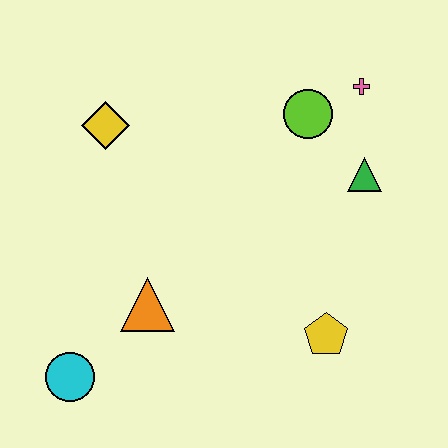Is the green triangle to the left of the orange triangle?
No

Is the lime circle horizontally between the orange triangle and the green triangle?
Yes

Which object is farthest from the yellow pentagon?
The yellow diamond is farthest from the yellow pentagon.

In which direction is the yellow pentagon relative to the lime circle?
The yellow pentagon is below the lime circle.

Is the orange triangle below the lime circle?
Yes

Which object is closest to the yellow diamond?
The orange triangle is closest to the yellow diamond.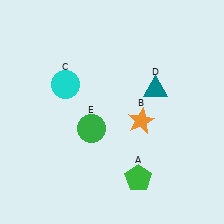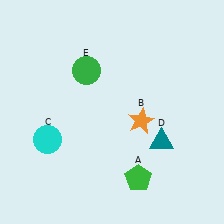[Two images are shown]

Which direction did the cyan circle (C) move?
The cyan circle (C) moved down.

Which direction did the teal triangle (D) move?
The teal triangle (D) moved down.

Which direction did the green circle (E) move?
The green circle (E) moved up.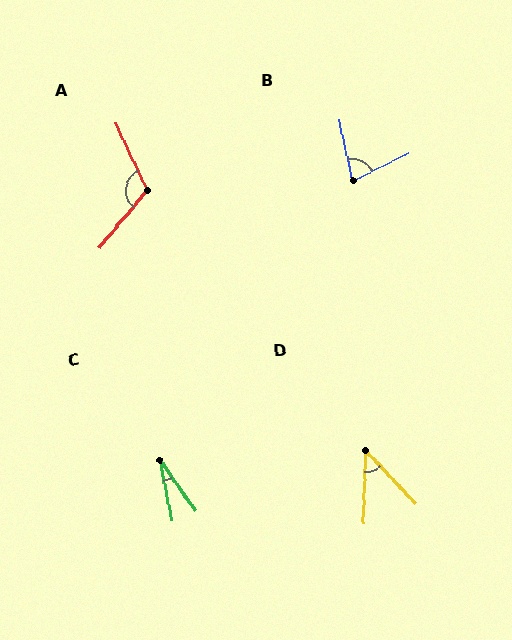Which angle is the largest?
A, at approximately 115 degrees.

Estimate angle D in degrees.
Approximately 45 degrees.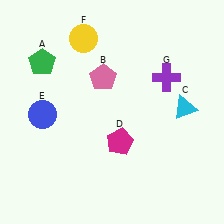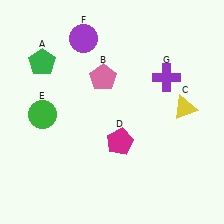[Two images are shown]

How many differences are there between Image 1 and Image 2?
There are 3 differences between the two images.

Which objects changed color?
C changed from cyan to yellow. E changed from blue to green. F changed from yellow to purple.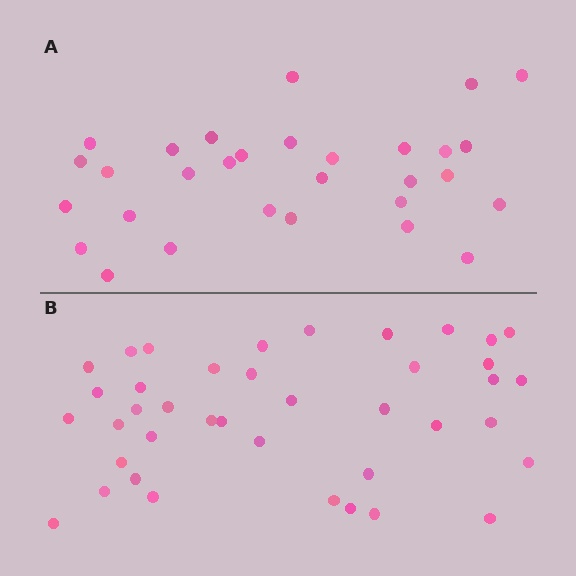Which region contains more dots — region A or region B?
Region B (the bottom region) has more dots.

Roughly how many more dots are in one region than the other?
Region B has roughly 10 or so more dots than region A.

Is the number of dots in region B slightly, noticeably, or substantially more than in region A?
Region B has noticeably more, but not dramatically so. The ratio is roughly 1.3 to 1.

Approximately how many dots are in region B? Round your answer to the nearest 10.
About 40 dots.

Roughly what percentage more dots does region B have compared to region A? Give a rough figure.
About 35% more.